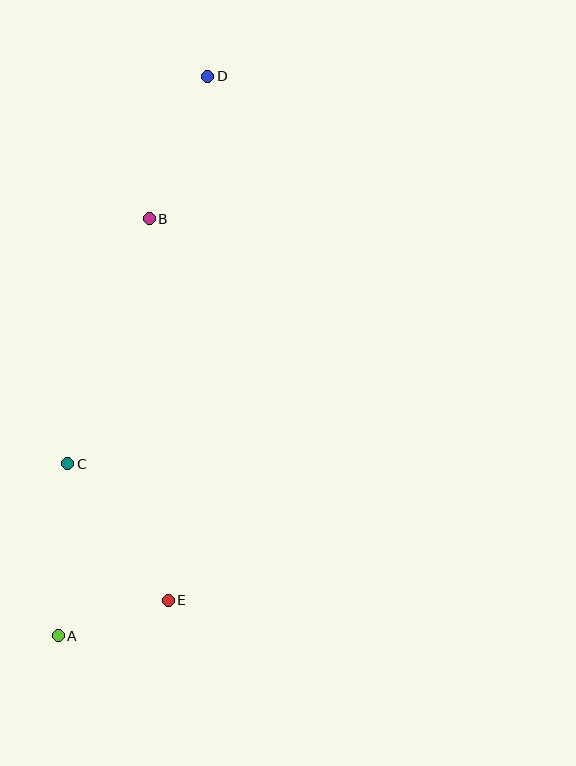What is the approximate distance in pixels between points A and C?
The distance between A and C is approximately 172 pixels.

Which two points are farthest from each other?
Points A and D are farthest from each other.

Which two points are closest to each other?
Points A and E are closest to each other.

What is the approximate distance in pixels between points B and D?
The distance between B and D is approximately 154 pixels.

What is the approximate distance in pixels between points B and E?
The distance between B and E is approximately 382 pixels.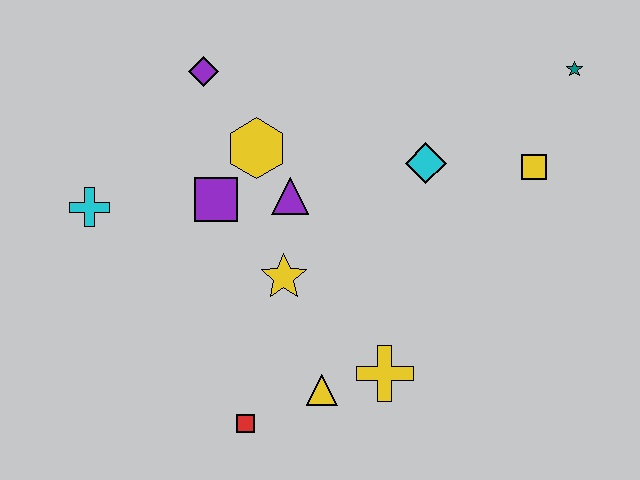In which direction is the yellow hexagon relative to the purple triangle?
The yellow hexagon is above the purple triangle.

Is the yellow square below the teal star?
Yes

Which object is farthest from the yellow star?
The teal star is farthest from the yellow star.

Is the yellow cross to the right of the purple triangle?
Yes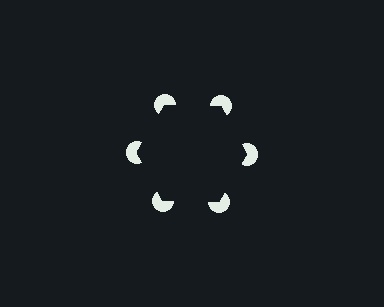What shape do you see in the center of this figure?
An illusory hexagon — its edges are inferred from the aligned wedge cuts in the pac-man discs, not physically drawn.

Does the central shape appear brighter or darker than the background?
It typically appears slightly darker than the background, even though no actual brightness change is drawn.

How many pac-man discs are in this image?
There are 6 — one at each vertex of the illusory hexagon.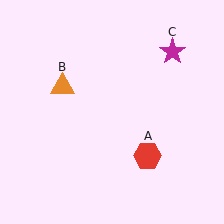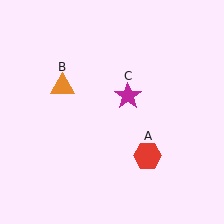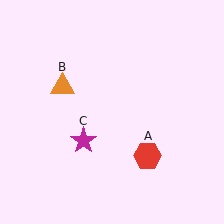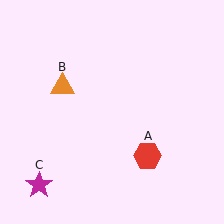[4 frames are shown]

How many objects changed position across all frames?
1 object changed position: magenta star (object C).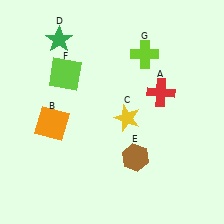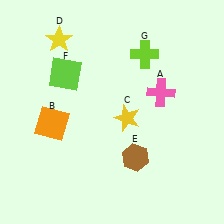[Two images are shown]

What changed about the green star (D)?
In Image 1, D is green. In Image 2, it changed to yellow.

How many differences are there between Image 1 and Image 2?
There are 2 differences between the two images.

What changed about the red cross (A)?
In Image 1, A is red. In Image 2, it changed to pink.